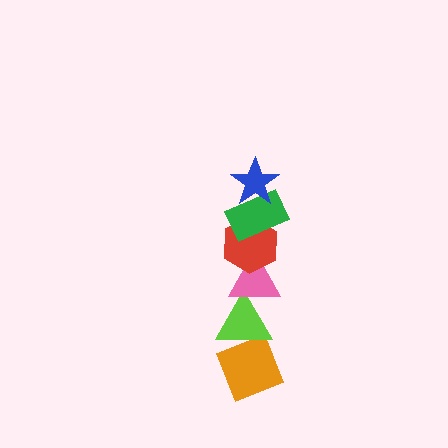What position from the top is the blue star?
The blue star is 1st from the top.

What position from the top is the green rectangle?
The green rectangle is 2nd from the top.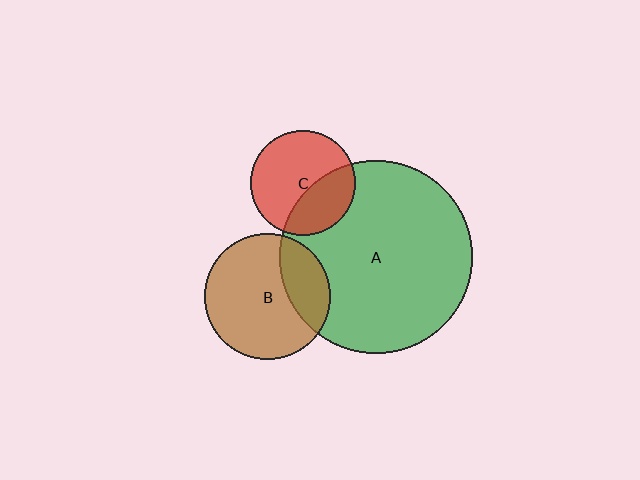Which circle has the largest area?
Circle A (green).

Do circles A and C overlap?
Yes.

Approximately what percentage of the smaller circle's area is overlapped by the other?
Approximately 35%.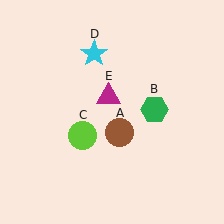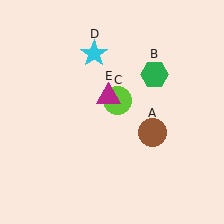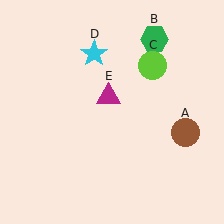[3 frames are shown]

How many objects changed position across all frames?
3 objects changed position: brown circle (object A), green hexagon (object B), lime circle (object C).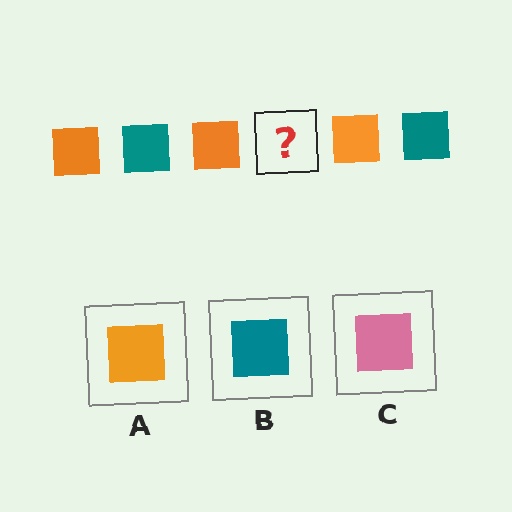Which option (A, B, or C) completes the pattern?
B.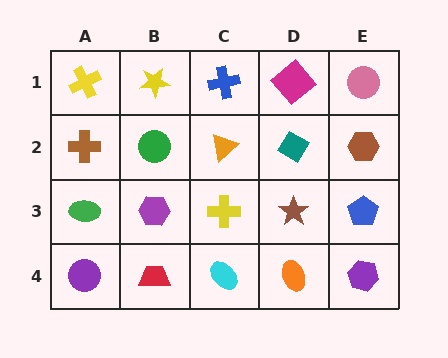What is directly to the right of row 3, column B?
A yellow cross.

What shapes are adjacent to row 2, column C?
A blue cross (row 1, column C), a yellow cross (row 3, column C), a green circle (row 2, column B), a teal diamond (row 2, column D).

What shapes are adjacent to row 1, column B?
A green circle (row 2, column B), a yellow cross (row 1, column A), a blue cross (row 1, column C).